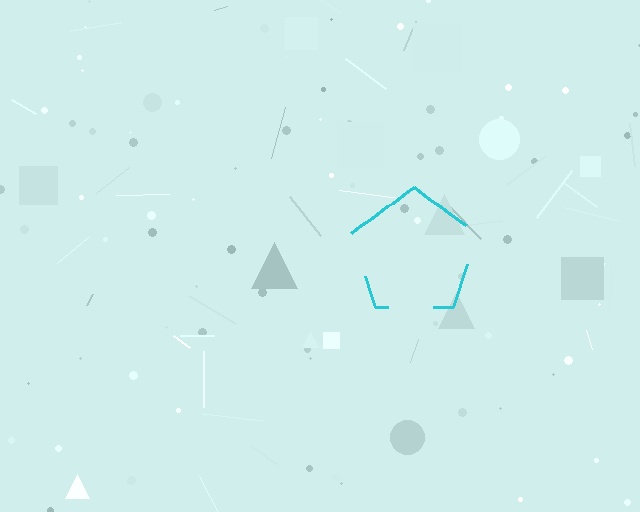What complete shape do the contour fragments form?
The contour fragments form a pentagon.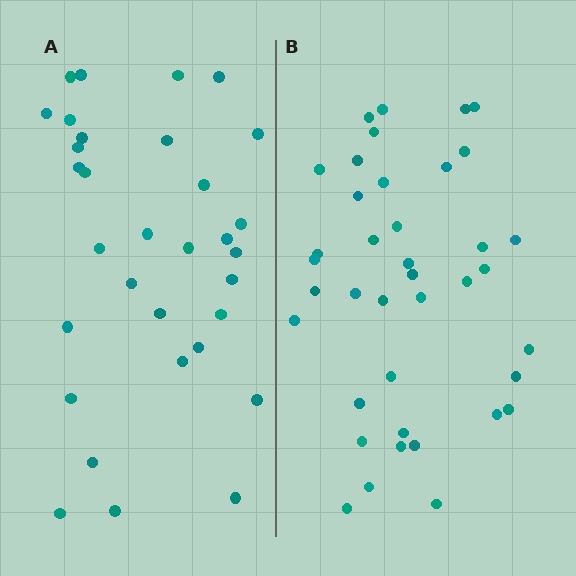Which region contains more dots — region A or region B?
Region B (the right region) has more dots.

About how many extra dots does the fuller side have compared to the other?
Region B has roughly 8 or so more dots than region A.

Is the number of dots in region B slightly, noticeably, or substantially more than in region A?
Region B has only slightly more — the two regions are fairly close. The ratio is roughly 1.2 to 1.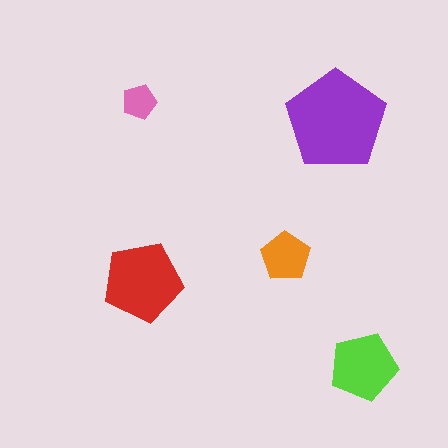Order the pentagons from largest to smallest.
the purple one, the red one, the lime one, the orange one, the pink one.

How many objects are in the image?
There are 5 objects in the image.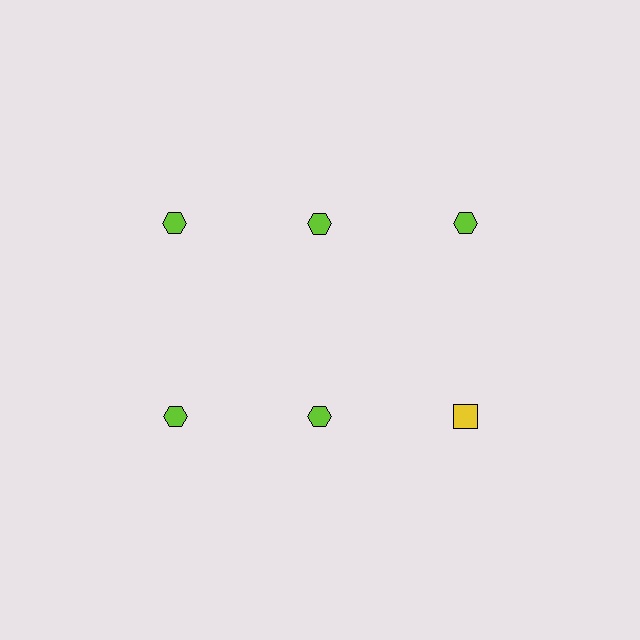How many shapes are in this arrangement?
There are 6 shapes arranged in a grid pattern.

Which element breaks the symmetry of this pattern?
The yellow square in the second row, center column breaks the symmetry. All other shapes are lime hexagons.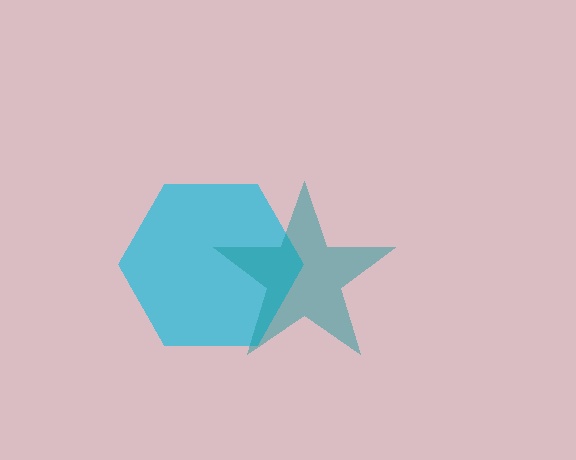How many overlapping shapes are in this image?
There are 2 overlapping shapes in the image.